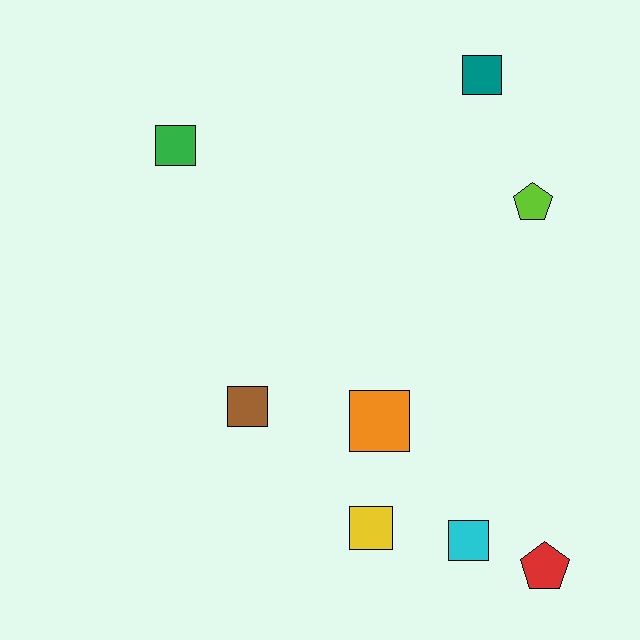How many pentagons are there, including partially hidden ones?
There are 2 pentagons.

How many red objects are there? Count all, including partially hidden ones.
There is 1 red object.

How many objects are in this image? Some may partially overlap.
There are 8 objects.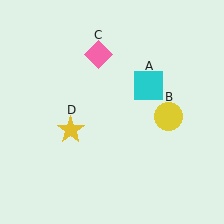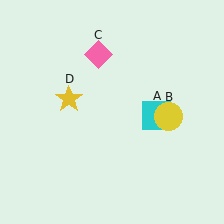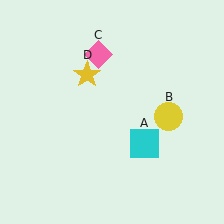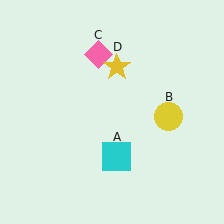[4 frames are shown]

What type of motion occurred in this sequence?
The cyan square (object A), yellow star (object D) rotated clockwise around the center of the scene.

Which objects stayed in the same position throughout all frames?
Yellow circle (object B) and pink diamond (object C) remained stationary.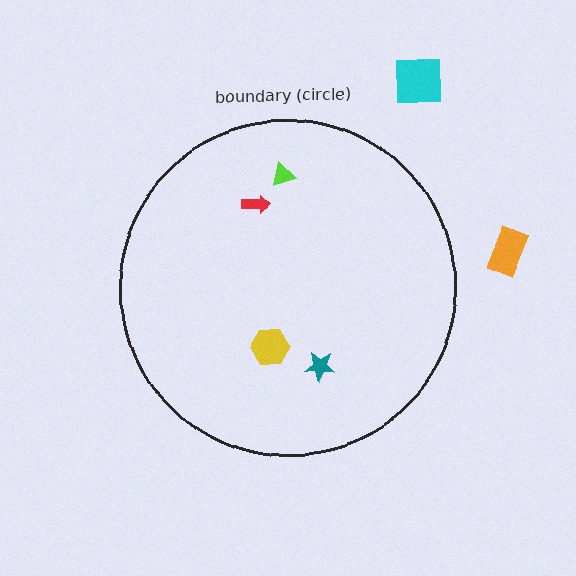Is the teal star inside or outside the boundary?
Inside.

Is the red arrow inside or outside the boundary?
Inside.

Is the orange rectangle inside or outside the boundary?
Outside.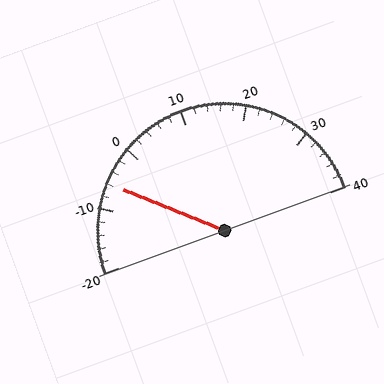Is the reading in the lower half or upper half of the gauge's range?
The reading is in the lower half of the range (-20 to 40).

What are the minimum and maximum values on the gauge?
The gauge ranges from -20 to 40.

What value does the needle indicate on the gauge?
The needle indicates approximately -6.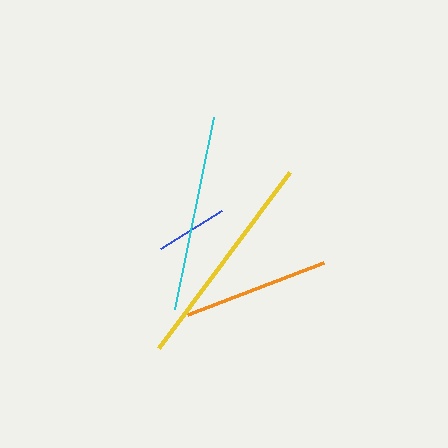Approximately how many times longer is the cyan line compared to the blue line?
The cyan line is approximately 2.7 times the length of the blue line.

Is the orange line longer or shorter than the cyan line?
The cyan line is longer than the orange line.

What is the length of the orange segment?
The orange segment is approximately 145 pixels long.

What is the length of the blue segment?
The blue segment is approximately 72 pixels long.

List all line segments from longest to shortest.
From longest to shortest: yellow, cyan, orange, blue.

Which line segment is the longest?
The yellow line is the longest at approximately 219 pixels.